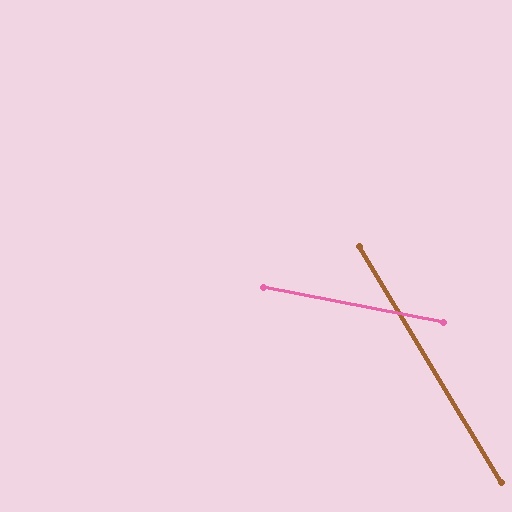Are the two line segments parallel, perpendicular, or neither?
Neither parallel nor perpendicular — they differ by about 48°.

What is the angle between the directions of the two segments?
Approximately 48 degrees.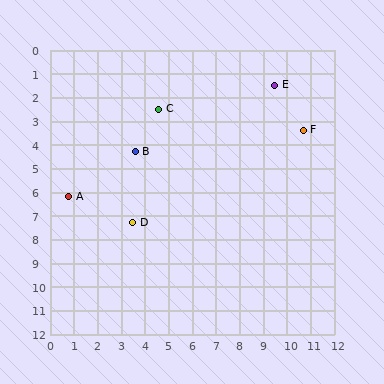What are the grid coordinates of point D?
Point D is at approximately (3.5, 7.3).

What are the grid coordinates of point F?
Point F is at approximately (10.7, 3.4).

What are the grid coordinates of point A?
Point A is at approximately (0.8, 6.2).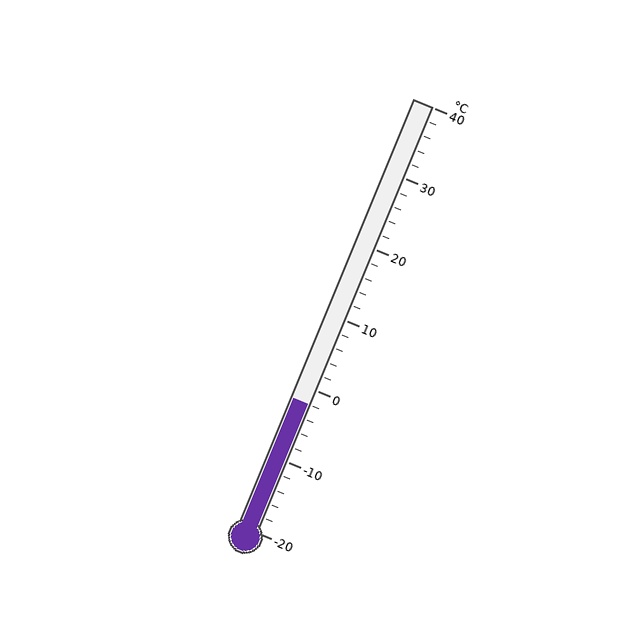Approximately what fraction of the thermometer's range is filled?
The thermometer is filled to approximately 30% of its range.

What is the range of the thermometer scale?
The thermometer scale ranges from -20°C to 40°C.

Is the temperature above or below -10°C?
The temperature is above -10°C.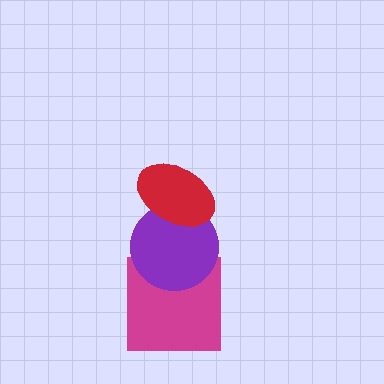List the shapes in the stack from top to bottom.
From top to bottom: the red ellipse, the purple circle, the magenta square.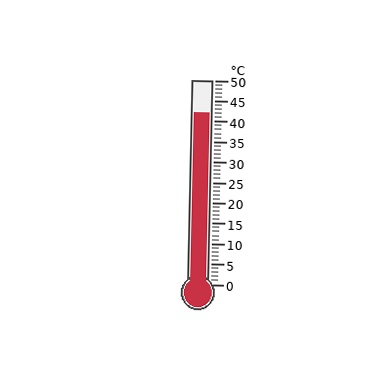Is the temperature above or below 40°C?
The temperature is above 40°C.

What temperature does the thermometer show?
The thermometer shows approximately 42°C.